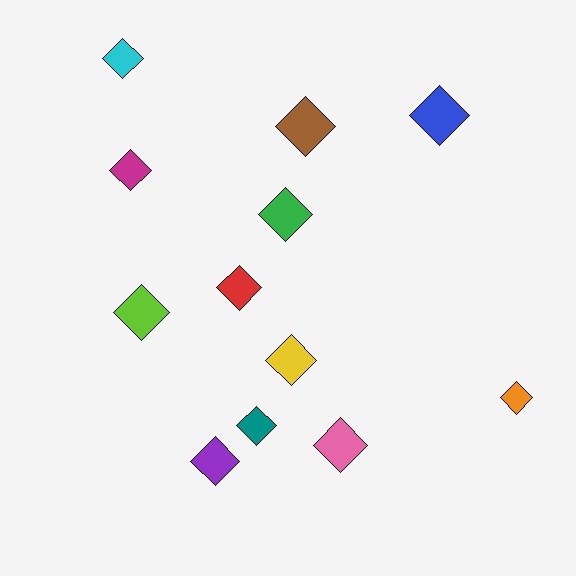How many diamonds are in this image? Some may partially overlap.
There are 12 diamonds.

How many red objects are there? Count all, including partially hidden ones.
There is 1 red object.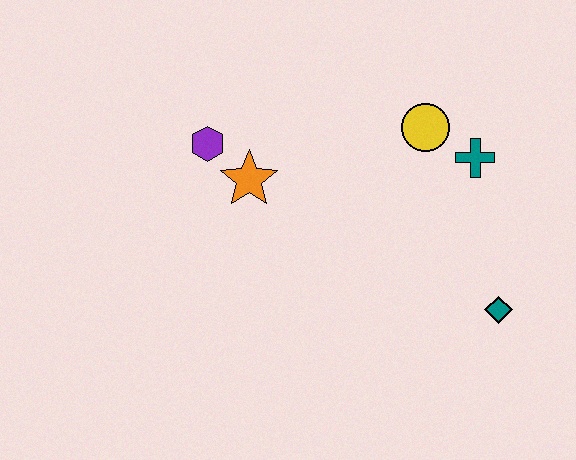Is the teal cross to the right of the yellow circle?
Yes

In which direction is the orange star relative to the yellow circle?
The orange star is to the left of the yellow circle.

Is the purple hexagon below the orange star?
No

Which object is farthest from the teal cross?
The purple hexagon is farthest from the teal cross.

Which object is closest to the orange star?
The purple hexagon is closest to the orange star.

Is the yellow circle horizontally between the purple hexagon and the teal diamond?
Yes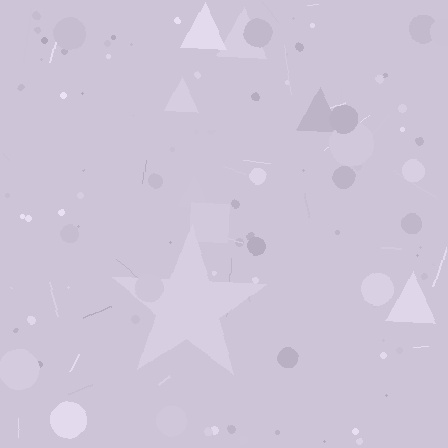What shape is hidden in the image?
A star is hidden in the image.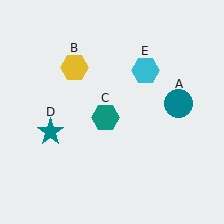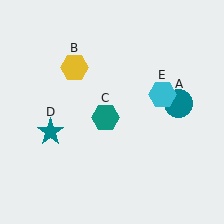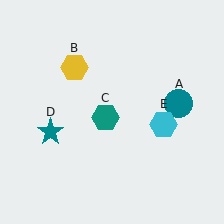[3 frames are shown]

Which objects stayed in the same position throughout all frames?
Teal circle (object A) and yellow hexagon (object B) and teal hexagon (object C) and teal star (object D) remained stationary.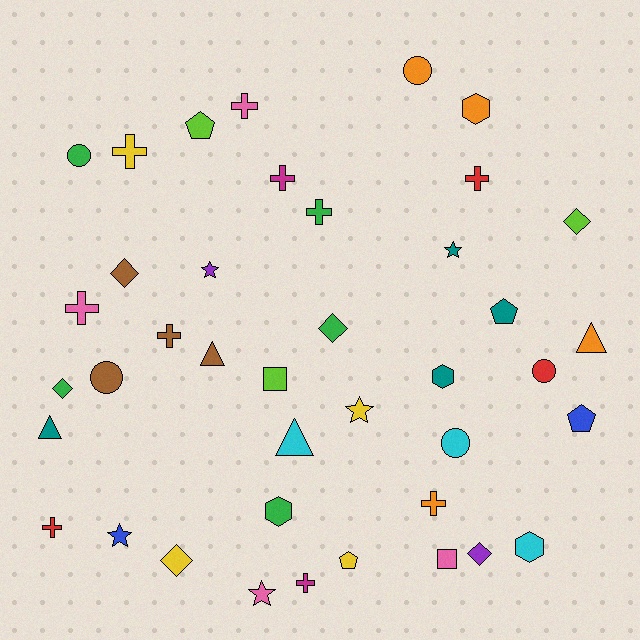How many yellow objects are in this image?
There are 4 yellow objects.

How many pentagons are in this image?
There are 4 pentagons.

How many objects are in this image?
There are 40 objects.